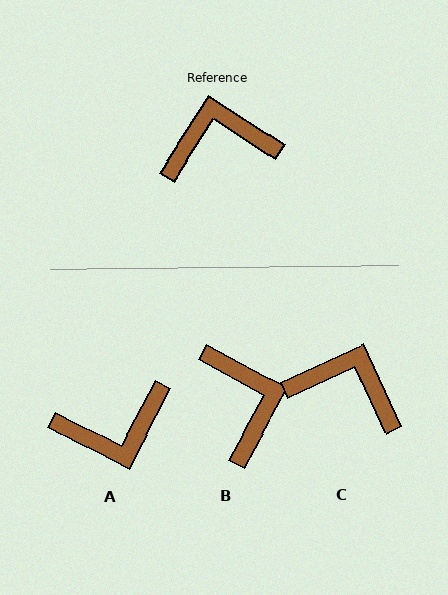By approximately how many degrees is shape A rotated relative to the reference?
Approximately 175 degrees clockwise.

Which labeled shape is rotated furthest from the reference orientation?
A, about 175 degrees away.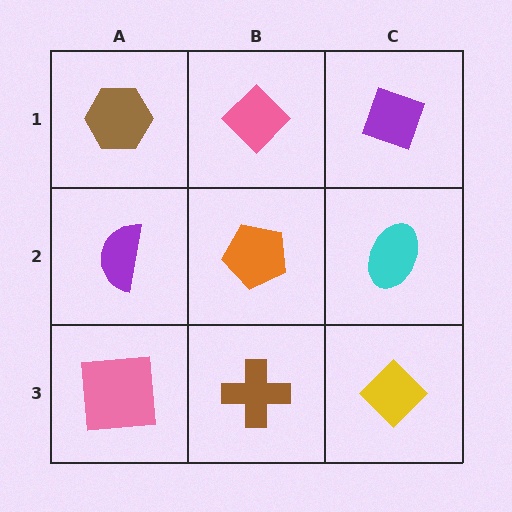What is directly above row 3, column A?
A purple semicircle.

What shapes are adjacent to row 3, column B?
An orange pentagon (row 2, column B), a pink square (row 3, column A), a yellow diamond (row 3, column C).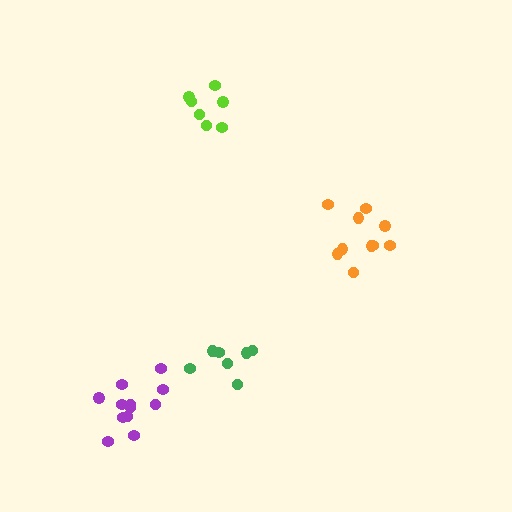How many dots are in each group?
Group 1: 7 dots, Group 2: 10 dots, Group 3: 7 dots, Group 4: 12 dots (36 total).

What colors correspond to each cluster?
The clusters are colored: green, orange, lime, purple.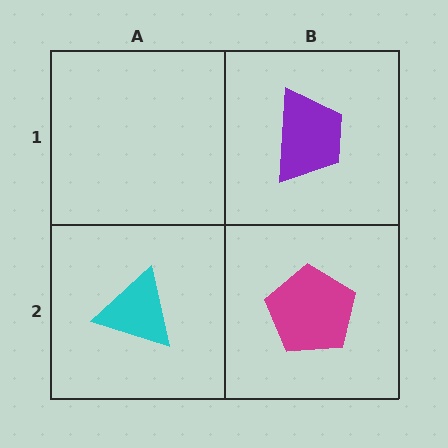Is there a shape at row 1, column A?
No, that cell is empty.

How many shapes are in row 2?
2 shapes.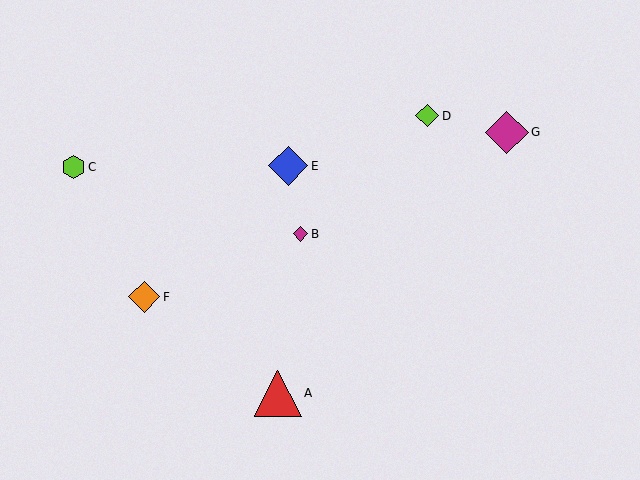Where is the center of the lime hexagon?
The center of the lime hexagon is at (74, 167).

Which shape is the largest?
The red triangle (labeled A) is the largest.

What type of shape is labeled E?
Shape E is a blue diamond.